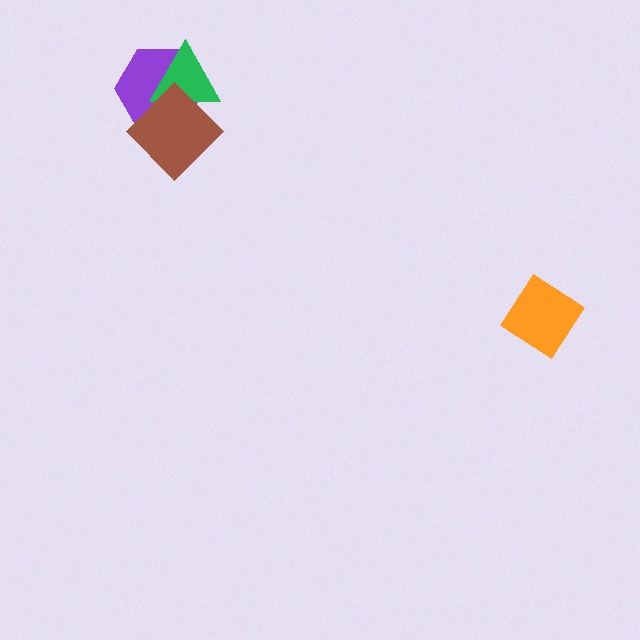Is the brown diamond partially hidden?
No, no other shape covers it.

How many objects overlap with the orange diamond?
0 objects overlap with the orange diamond.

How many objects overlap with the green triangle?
2 objects overlap with the green triangle.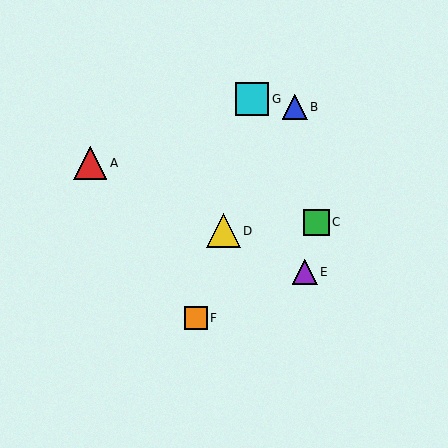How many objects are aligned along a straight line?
3 objects (A, D, E) are aligned along a straight line.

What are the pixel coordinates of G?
Object G is at (252, 99).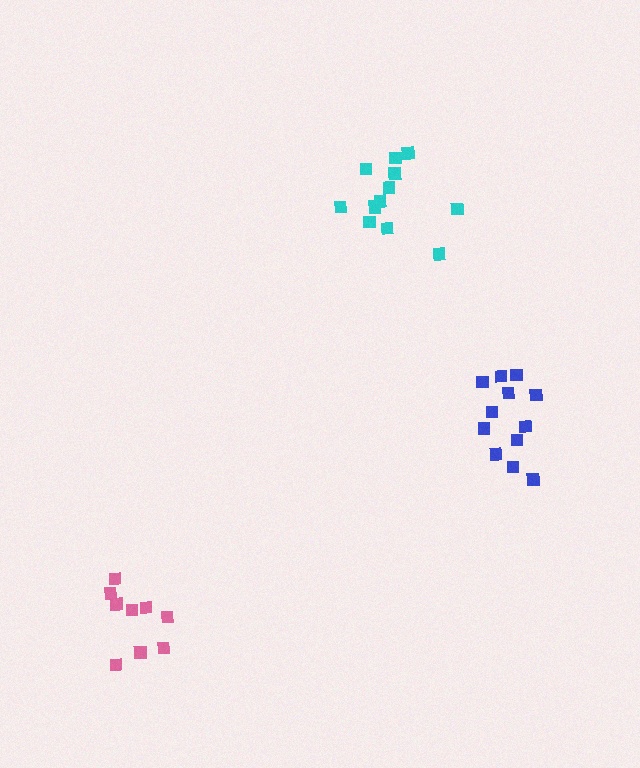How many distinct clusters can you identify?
There are 3 distinct clusters.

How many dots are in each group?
Group 1: 12 dots, Group 2: 13 dots, Group 3: 9 dots (34 total).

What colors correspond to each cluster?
The clusters are colored: blue, cyan, pink.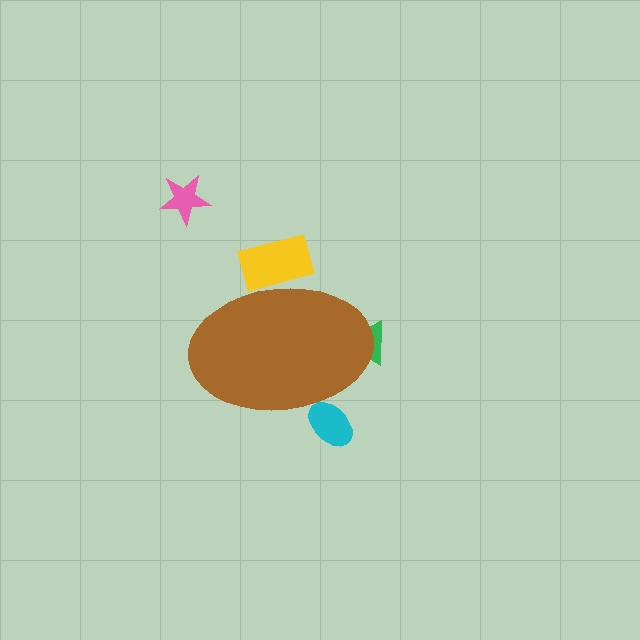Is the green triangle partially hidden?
Yes, the green triangle is partially hidden behind the brown ellipse.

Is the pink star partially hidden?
No, the pink star is fully visible.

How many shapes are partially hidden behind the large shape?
3 shapes are partially hidden.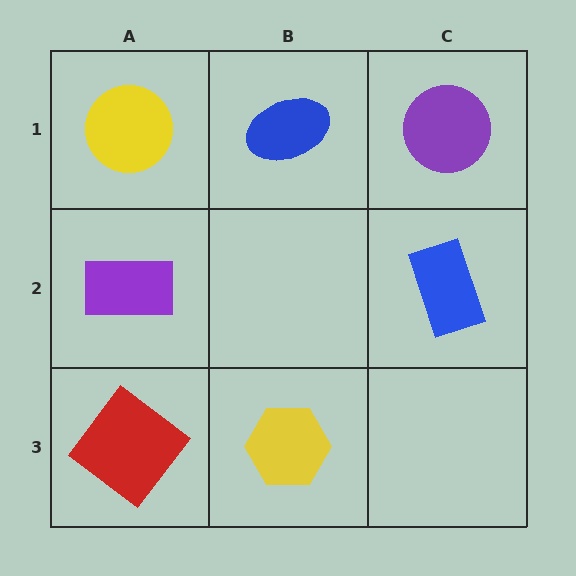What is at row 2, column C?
A blue rectangle.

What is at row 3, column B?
A yellow hexagon.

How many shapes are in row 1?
3 shapes.